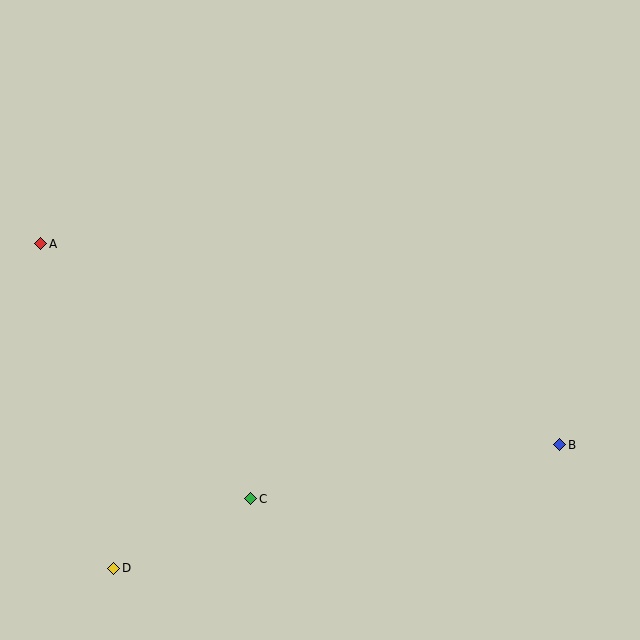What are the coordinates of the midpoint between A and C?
The midpoint between A and C is at (146, 371).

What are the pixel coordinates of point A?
Point A is at (41, 244).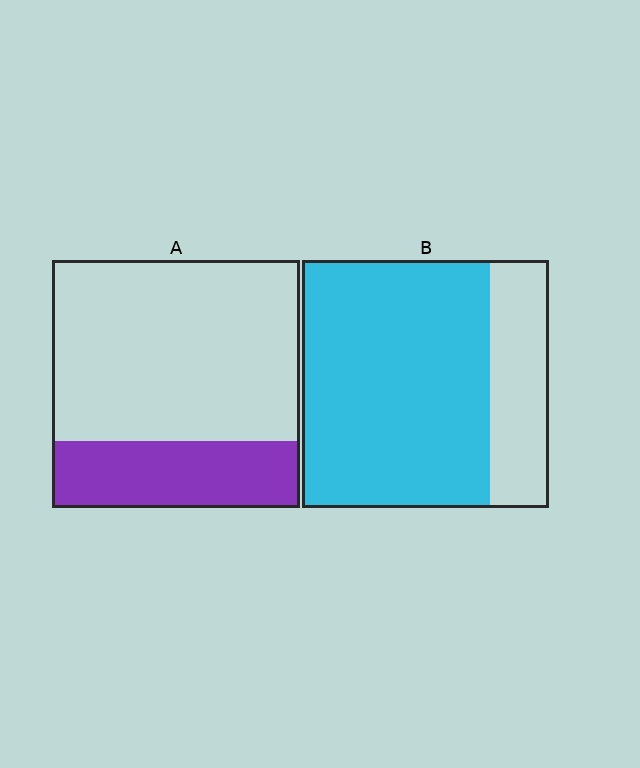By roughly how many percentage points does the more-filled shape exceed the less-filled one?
By roughly 50 percentage points (B over A).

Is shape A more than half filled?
No.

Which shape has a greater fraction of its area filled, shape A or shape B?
Shape B.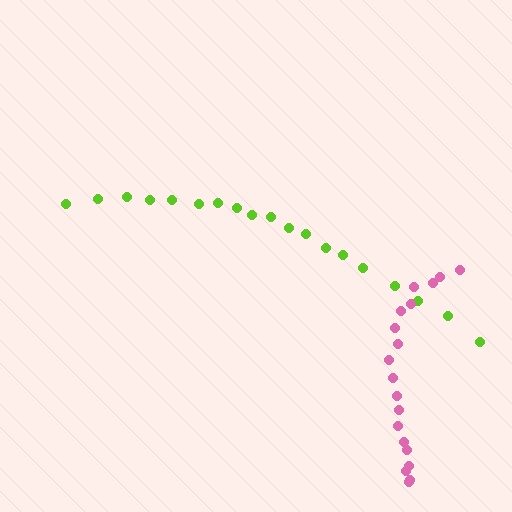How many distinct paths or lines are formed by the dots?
There are 2 distinct paths.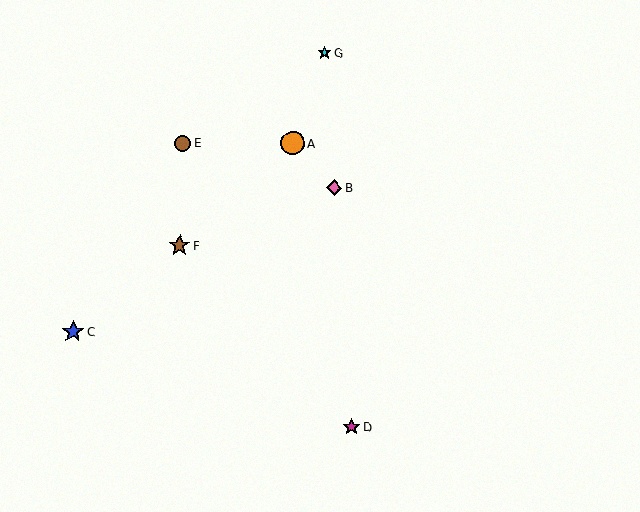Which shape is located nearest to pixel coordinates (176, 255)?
The brown star (labeled F) at (180, 245) is nearest to that location.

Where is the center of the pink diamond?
The center of the pink diamond is at (334, 188).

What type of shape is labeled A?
Shape A is an orange circle.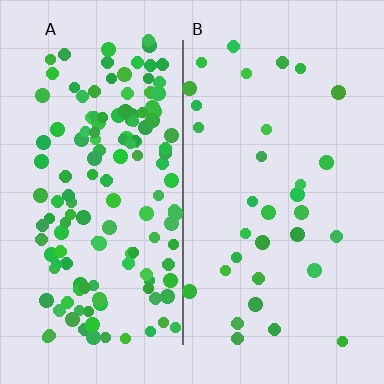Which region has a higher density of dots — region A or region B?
A (the left).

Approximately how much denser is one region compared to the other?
Approximately 4.4× — region A over region B.